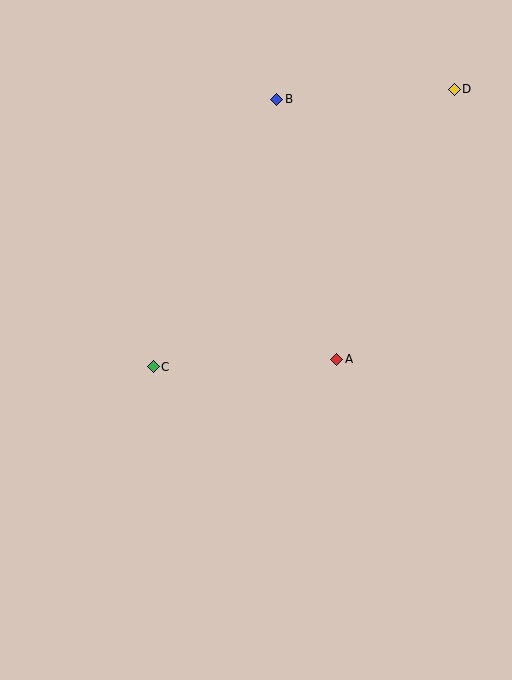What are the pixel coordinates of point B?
Point B is at (277, 99).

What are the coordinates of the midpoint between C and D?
The midpoint between C and D is at (304, 228).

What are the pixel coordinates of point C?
Point C is at (153, 367).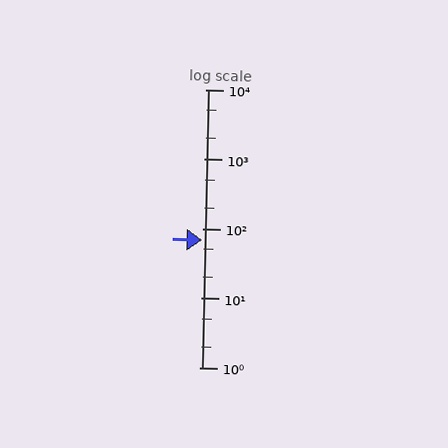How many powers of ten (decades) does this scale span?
The scale spans 4 decades, from 1 to 10000.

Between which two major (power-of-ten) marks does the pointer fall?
The pointer is between 10 and 100.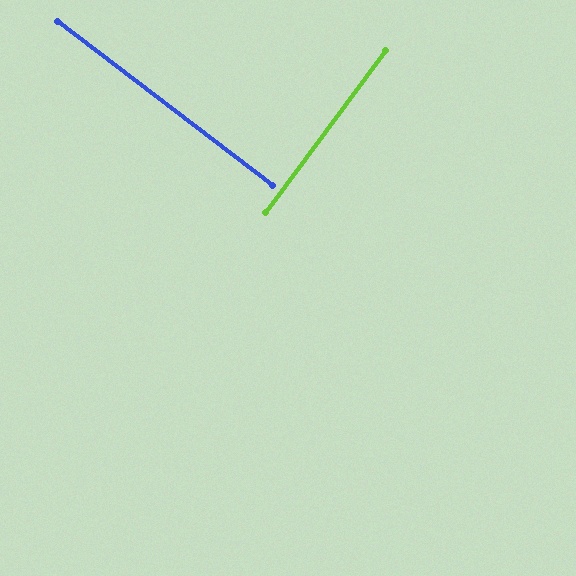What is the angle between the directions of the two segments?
Approximately 89 degrees.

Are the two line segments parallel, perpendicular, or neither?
Perpendicular — they meet at approximately 89°.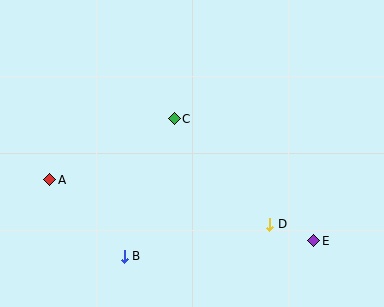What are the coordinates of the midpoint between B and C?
The midpoint between B and C is at (149, 187).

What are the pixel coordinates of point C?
Point C is at (174, 119).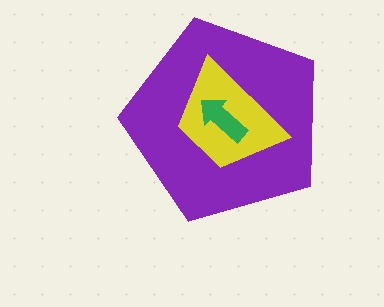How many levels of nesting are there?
3.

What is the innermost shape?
The green arrow.